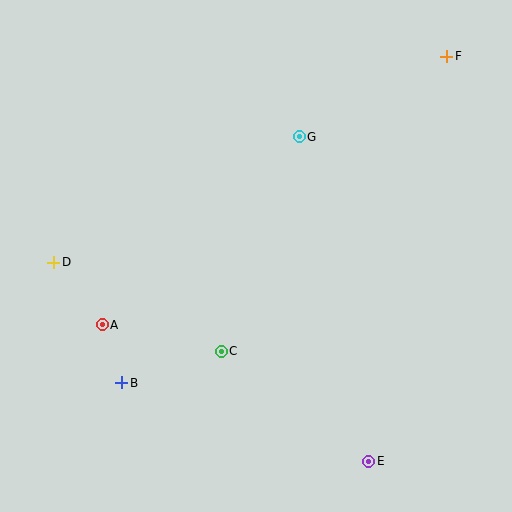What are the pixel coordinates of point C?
Point C is at (221, 351).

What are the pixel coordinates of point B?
Point B is at (122, 383).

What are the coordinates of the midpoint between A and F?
The midpoint between A and F is at (275, 190).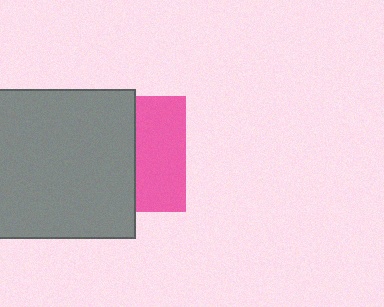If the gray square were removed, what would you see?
You would see the complete pink square.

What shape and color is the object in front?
The object in front is a gray square.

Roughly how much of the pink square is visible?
A small part of it is visible (roughly 43%).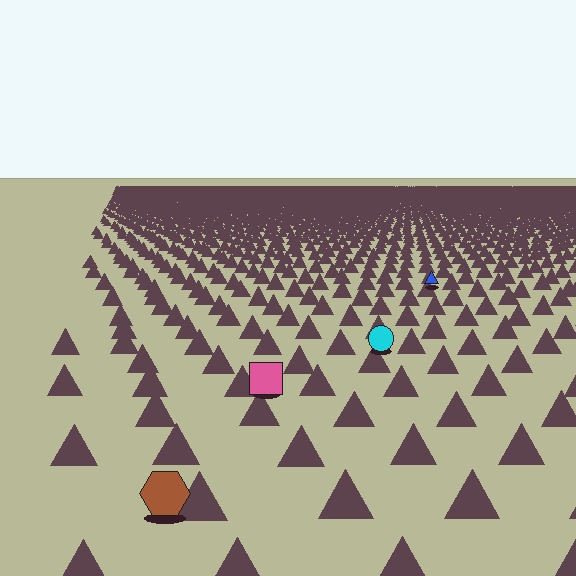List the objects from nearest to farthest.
From nearest to farthest: the brown hexagon, the pink square, the cyan circle, the blue triangle.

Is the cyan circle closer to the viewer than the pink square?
No. The pink square is closer — you can tell from the texture gradient: the ground texture is coarser near it.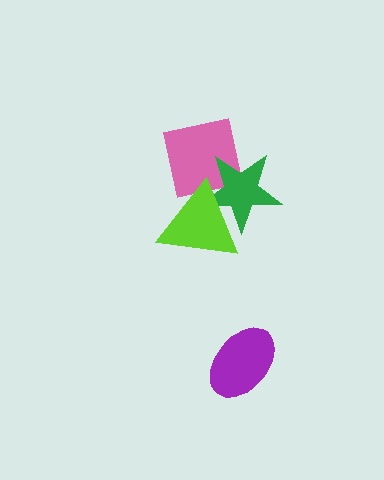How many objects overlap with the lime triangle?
2 objects overlap with the lime triangle.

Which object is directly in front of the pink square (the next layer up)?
The green star is directly in front of the pink square.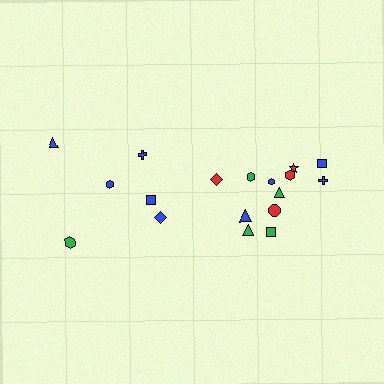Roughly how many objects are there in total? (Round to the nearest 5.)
Roughly 20 objects in total.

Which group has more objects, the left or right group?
The right group.